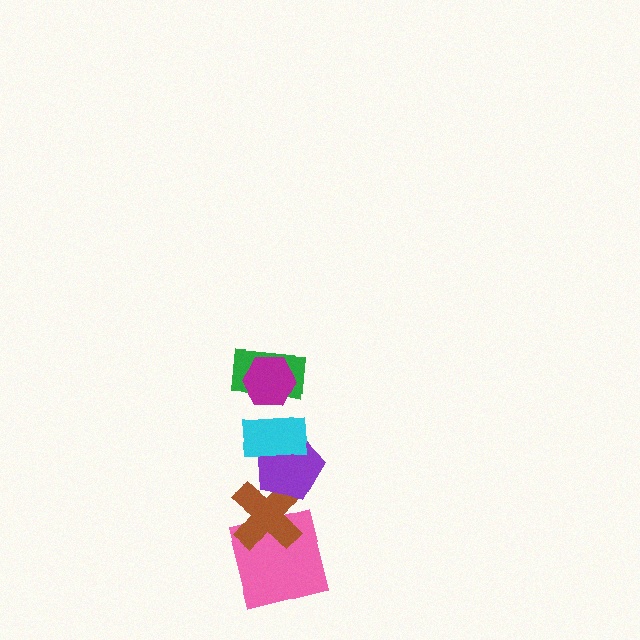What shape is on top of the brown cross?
The purple pentagon is on top of the brown cross.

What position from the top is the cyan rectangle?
The cyan rectangle is 3rd from the top.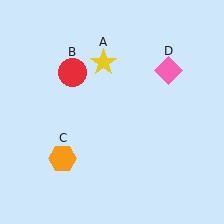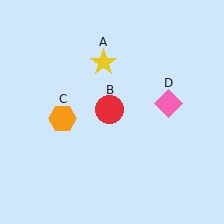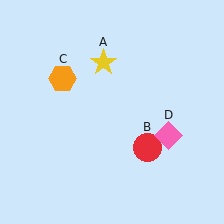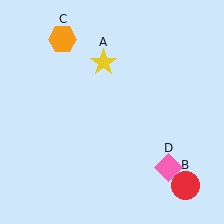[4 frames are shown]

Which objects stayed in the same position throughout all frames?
Yellow star (object A) remained stationary.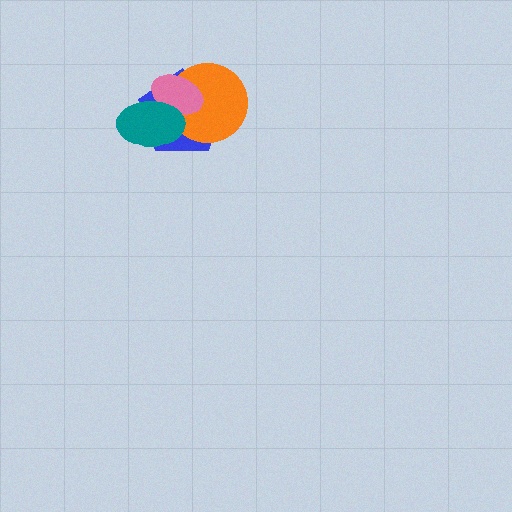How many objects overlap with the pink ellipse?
3 objects overlap with the pink ellipse.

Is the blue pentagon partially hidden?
Yes, it is partially covered by another shape.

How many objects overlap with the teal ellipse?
3 objects overlap with the teal ellipse.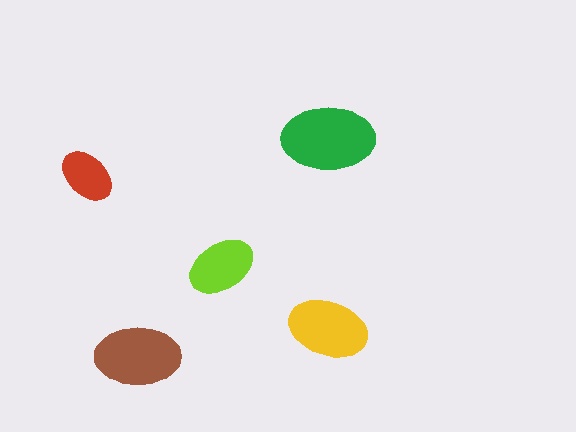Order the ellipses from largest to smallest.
the green one, the brown one, the yellow one, the lime one, the red one.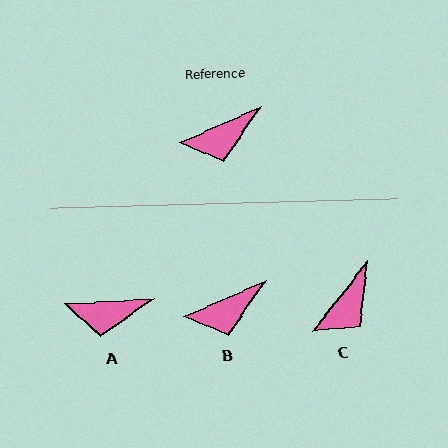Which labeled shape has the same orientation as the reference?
B.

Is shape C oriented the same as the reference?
No, it is off by about 28 degrees.